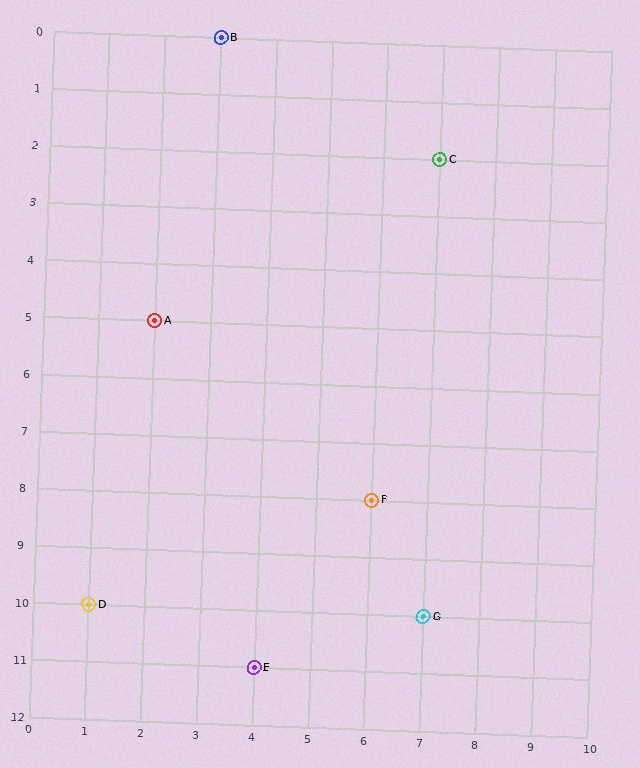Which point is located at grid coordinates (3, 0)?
Point B is at (3, 0).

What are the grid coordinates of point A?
Point A is at grid coordinates (2, 5).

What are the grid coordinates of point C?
Point C is at grid coordinates (7, 2).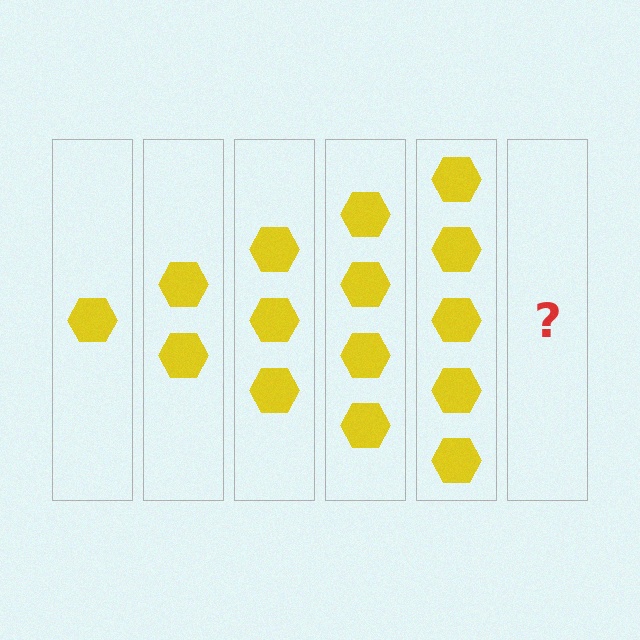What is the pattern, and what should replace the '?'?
The pattern is that each step adds one more hexagon. The '?' should be 6 hexagons.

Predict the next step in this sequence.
The next step is 6 hexagons.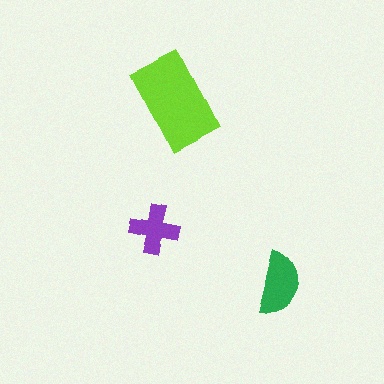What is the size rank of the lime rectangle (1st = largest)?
1st.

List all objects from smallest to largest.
The purple cross, the green semicircle, the lime rectangle.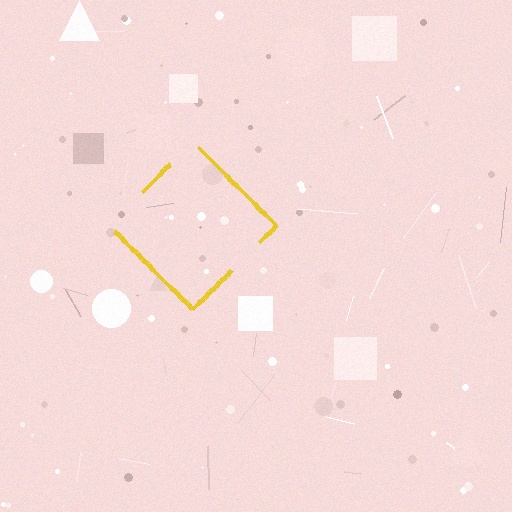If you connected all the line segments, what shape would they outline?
They would outline a diamond.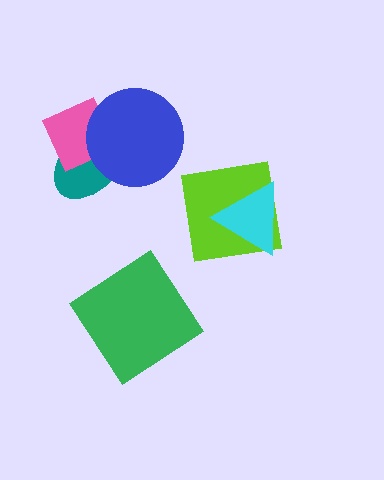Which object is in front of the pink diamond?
The blue circle is in front of the pink diamond.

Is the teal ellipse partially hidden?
Yes, it is partially covered by another shape.